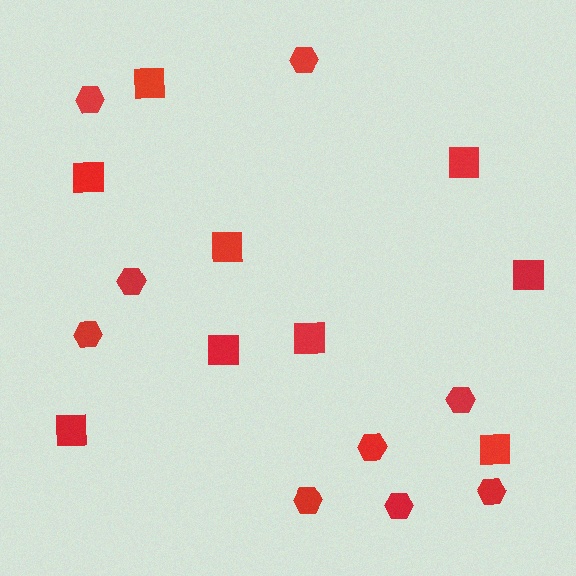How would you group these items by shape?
There are 2 groups: one group of squares (9) and one group of hexagons (9).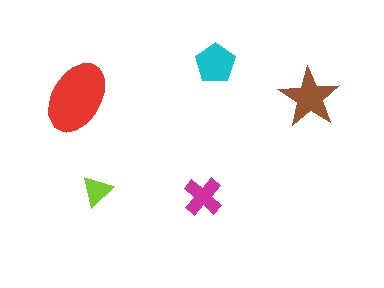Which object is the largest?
The red ellipse.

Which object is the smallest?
The lime triangle.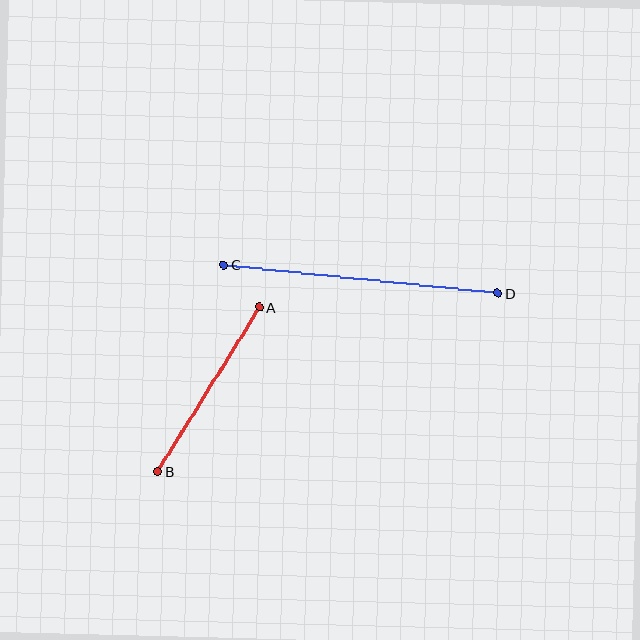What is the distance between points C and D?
The distance is approximately 275 pixels.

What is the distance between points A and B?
The distance is approximately 193 pixels.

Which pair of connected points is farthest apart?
Points C and D are farthest apart.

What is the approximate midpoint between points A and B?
The midpoint is at approximately (209, 390) pixels.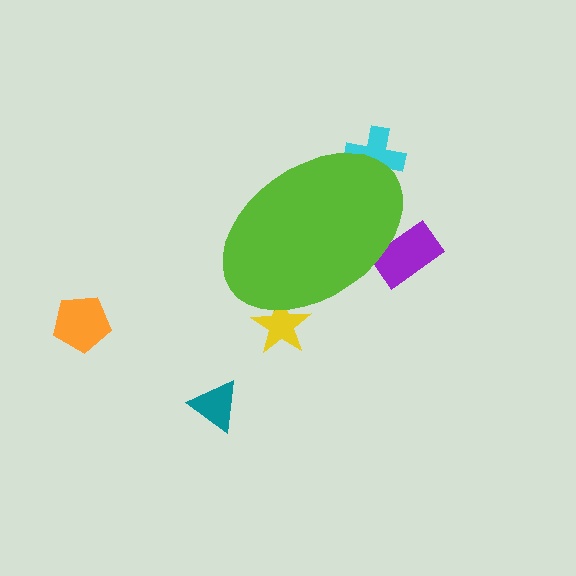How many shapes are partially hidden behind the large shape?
3 shapes are partially hidden.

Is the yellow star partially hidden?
Yes, the yellow star is partially hidden behind the lime ellipse.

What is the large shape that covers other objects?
A lime ellipse.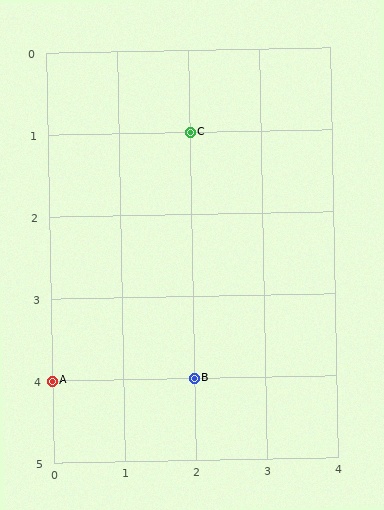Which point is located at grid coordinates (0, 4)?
Point A is at (0, 4).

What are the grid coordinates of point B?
Point B is at grid coordinates (2, 4).